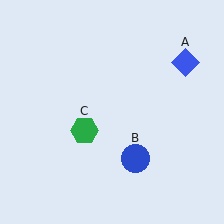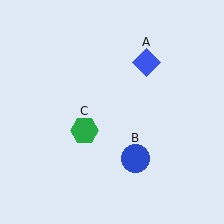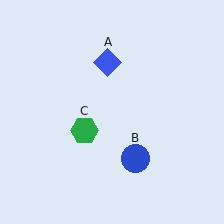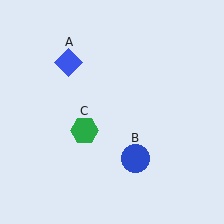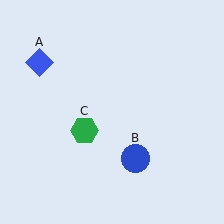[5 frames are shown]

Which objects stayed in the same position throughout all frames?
Blue circle (object B) and green hexagon (object C) remained stationary.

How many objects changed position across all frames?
1 object changed position: blue diamond (object A).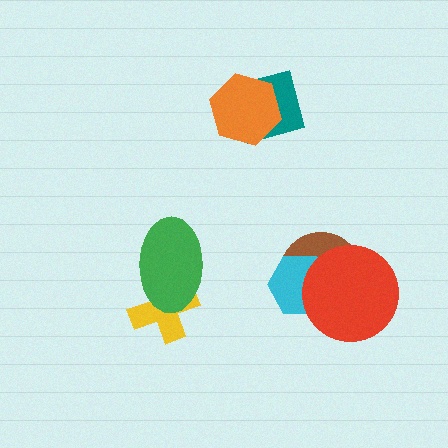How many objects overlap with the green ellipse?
1 object overlaps with the green ellipse.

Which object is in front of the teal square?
The orange hexagon is in front of the teal square.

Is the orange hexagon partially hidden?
No, no other shape covers it.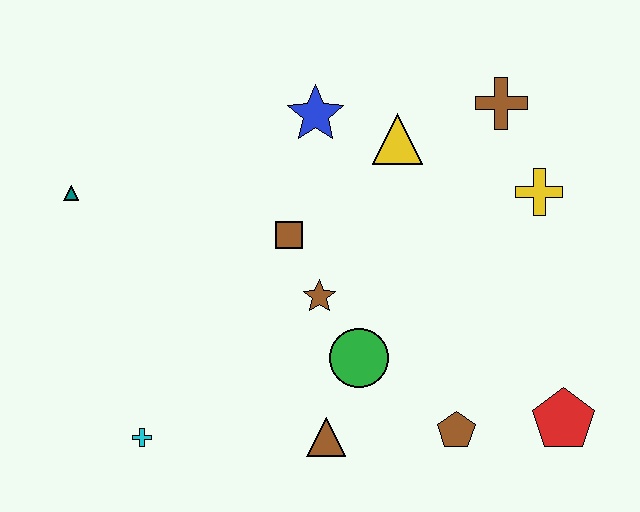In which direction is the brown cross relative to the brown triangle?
The brown cross is above the brown triangle.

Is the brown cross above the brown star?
Yes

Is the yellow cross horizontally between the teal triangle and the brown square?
No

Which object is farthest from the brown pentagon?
The teal triangle is farthest from the brown pentagon.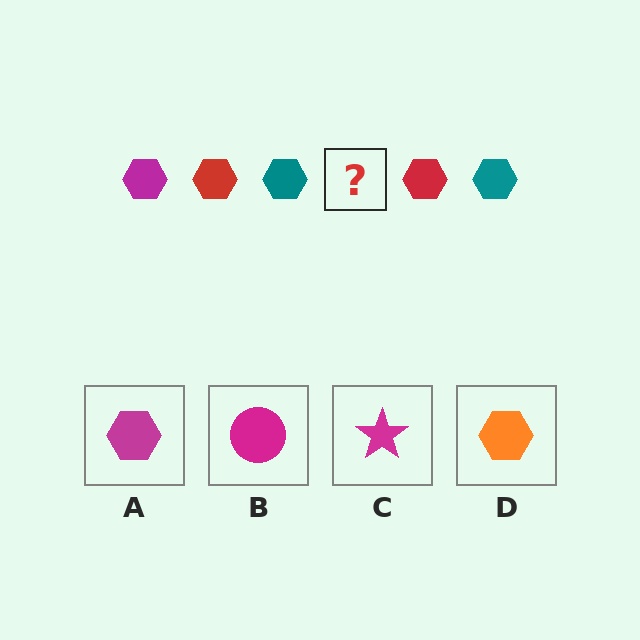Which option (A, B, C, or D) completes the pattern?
A.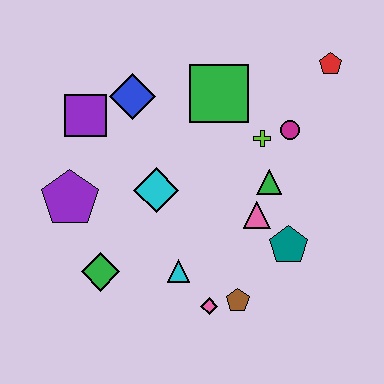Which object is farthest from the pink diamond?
The red pentagon is farthest from the pink diamond.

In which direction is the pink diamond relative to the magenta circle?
The pink diamond is below the magenta circle.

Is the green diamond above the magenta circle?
No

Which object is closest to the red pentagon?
The magenta circle is closest to the red pentagon.